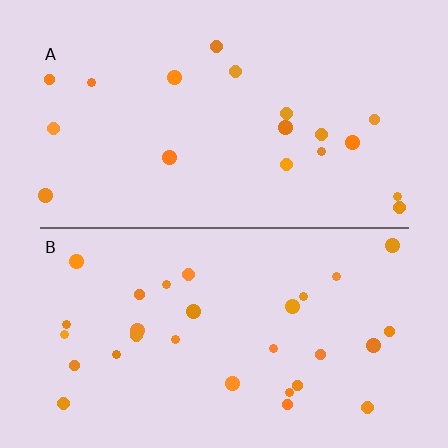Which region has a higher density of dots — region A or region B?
B (the bottom).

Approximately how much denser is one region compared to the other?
Approximately 1.6× — region B over region A.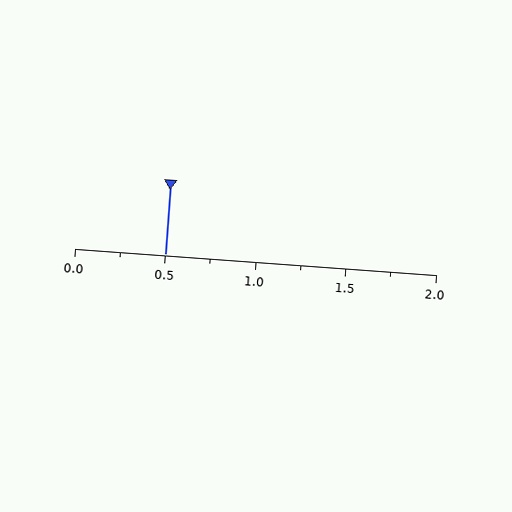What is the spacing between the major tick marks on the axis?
The major ticks are spaced 0.5 apart.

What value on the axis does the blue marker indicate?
The marker indicates approximately 0.5.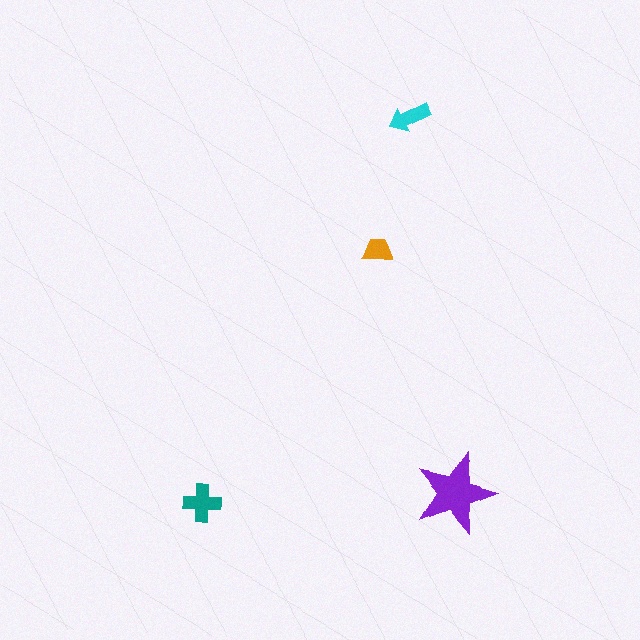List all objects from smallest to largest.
The orange trapezoid, the cyan arrow, the teal cross, the purple star.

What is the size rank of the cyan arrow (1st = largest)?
3rd.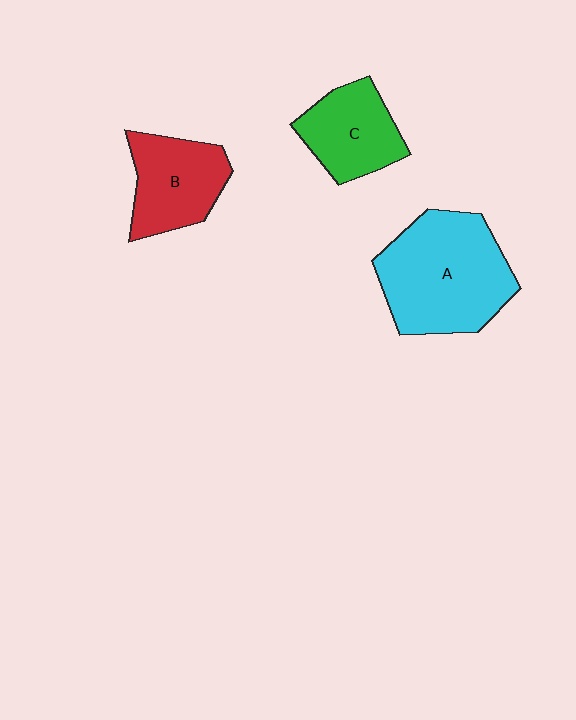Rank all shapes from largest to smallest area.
From largest to smallest: A (cyan), B (red), C (green).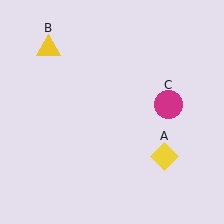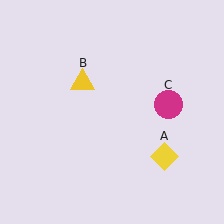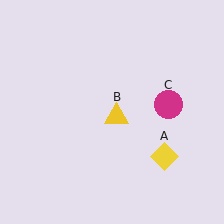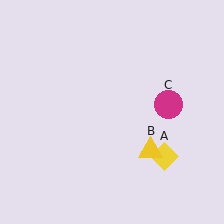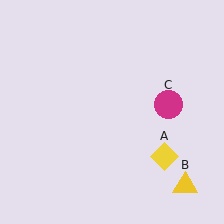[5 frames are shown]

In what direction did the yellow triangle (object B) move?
The yellow triangle (object B) moved down and to the right.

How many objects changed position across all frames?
1 object changed position: yellow triangle (object B).